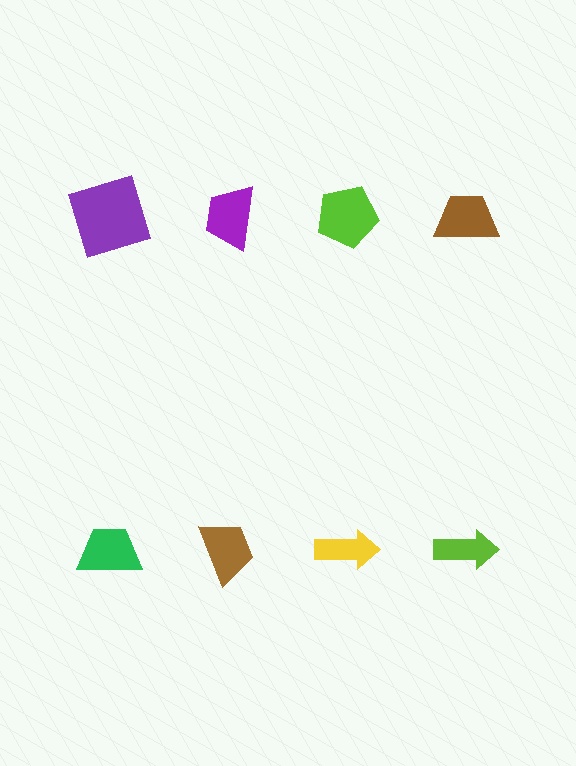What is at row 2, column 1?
A green trapezoid.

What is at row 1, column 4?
A brown trapezoid.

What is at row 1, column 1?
A purple square.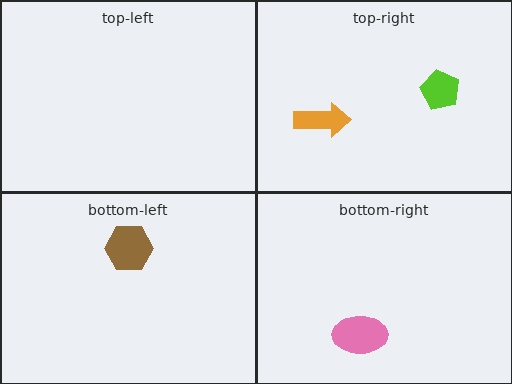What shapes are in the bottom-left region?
The brown hexagon.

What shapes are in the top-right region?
The orange arrow, the lime pentagon.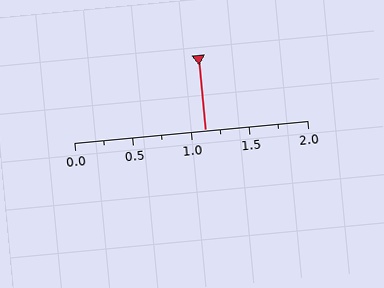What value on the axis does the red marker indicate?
The marker indicates approximately 1.12.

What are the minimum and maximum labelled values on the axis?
The axis runs from 0.0 to 2.0.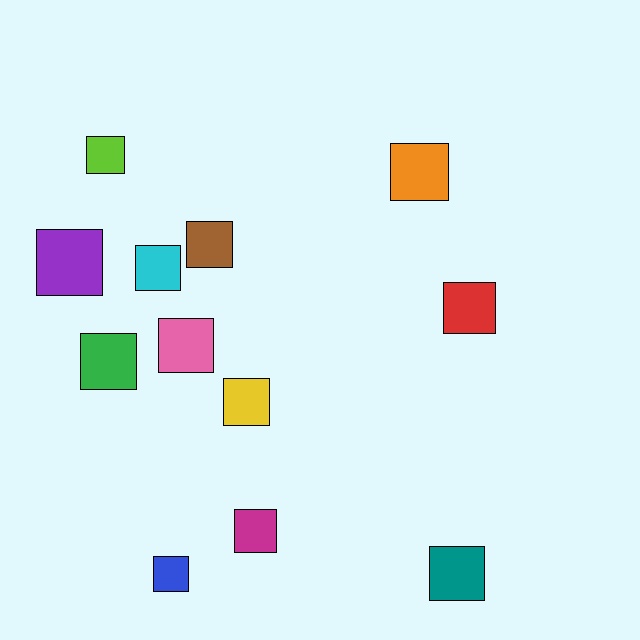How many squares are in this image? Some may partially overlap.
There are 12 squares.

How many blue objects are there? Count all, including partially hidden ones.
There is 1 blue object.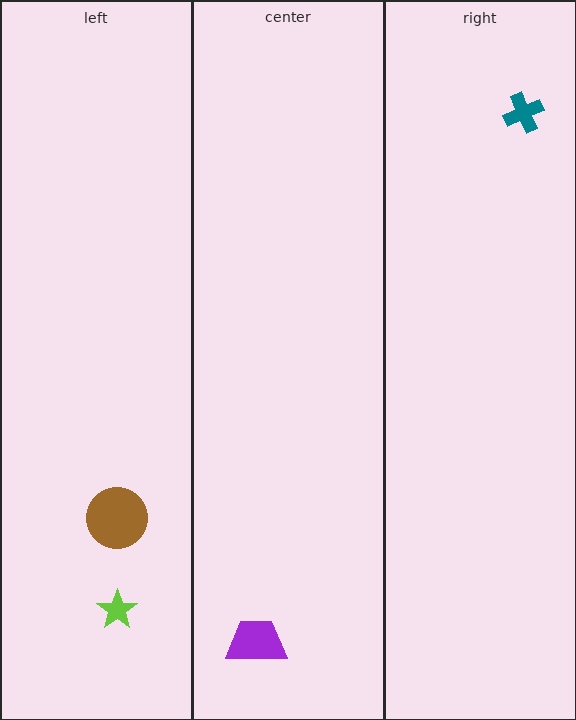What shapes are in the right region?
The teal cross.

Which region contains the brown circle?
The left region.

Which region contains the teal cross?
The right region.